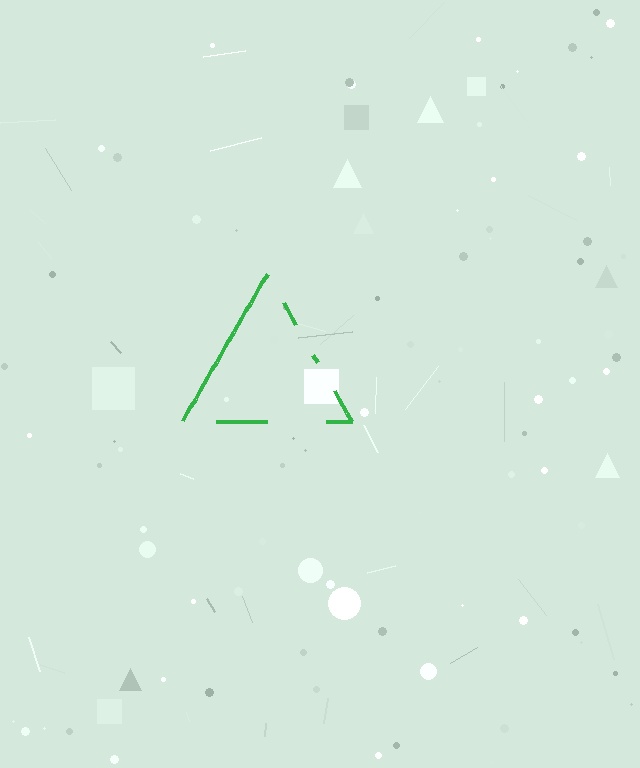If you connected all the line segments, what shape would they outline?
They would outline a triangle.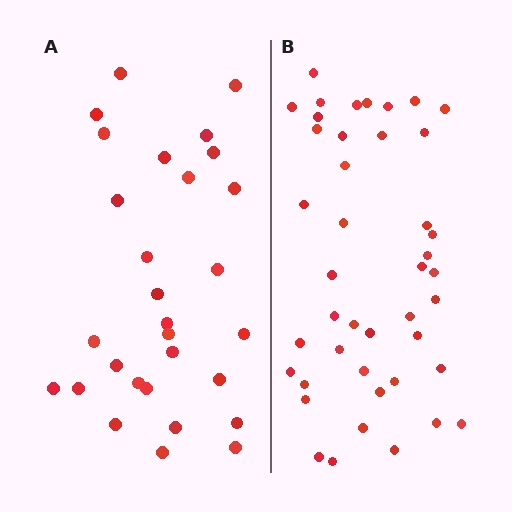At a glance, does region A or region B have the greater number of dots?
Region B (the right region) has more dots.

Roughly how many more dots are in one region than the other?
Region B has approximately 15 more dots than region A.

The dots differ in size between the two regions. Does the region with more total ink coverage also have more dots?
No. Region A has more total ink coverage because its dots are larger, but region B actually contains more individual dots. Total area can be misleading — the number of items is what matters here.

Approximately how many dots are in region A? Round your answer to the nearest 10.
About 30 dots. (The exact count is 29, which rounds to 30.)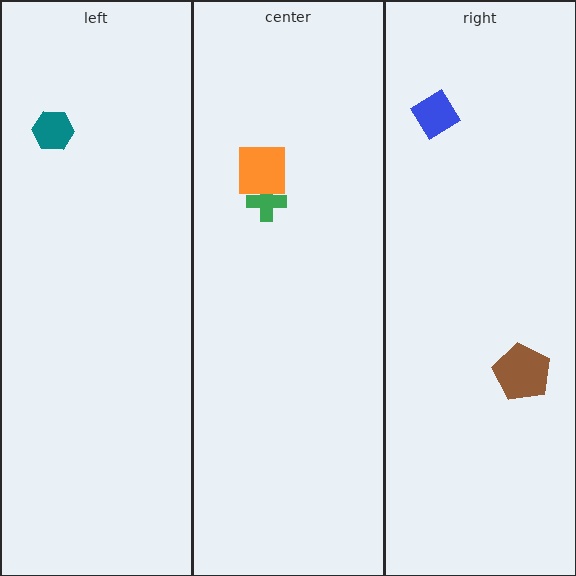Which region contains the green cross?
The center region.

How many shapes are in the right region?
2.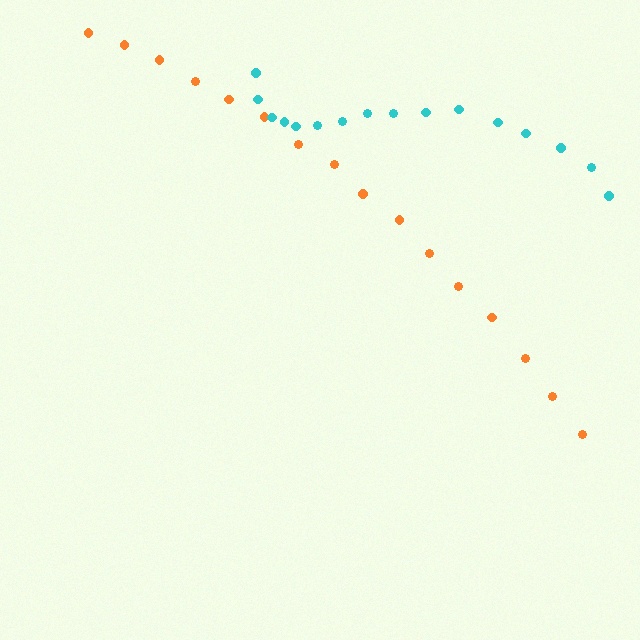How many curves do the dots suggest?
There are 2 distinct paths.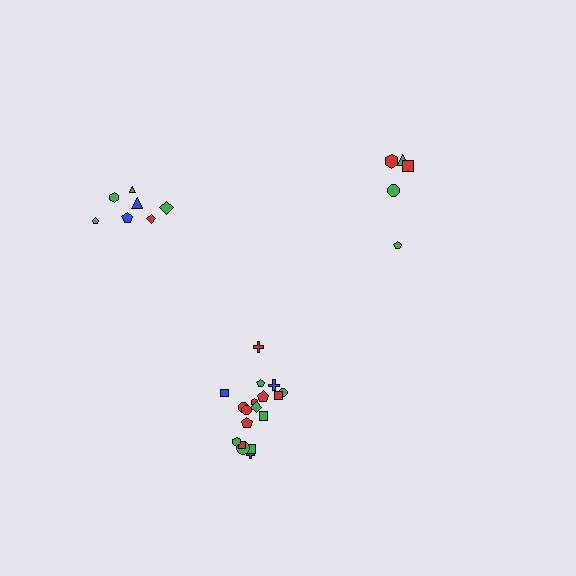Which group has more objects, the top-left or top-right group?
The top-left group.